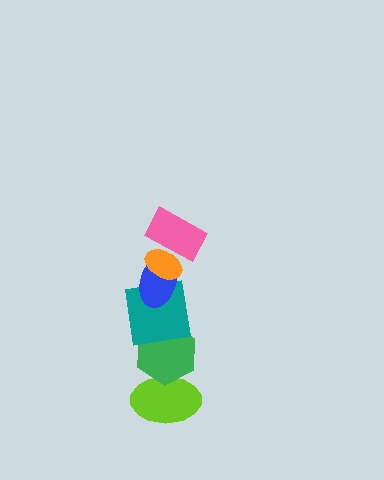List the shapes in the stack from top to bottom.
From top to bottom: the orange ellipse, the pink rectangle, the blue ellipse, the teal square, the green hexagon, the lime ellipse.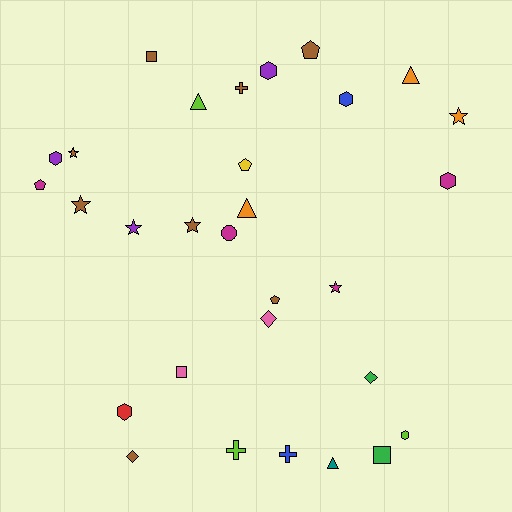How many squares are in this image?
There are 3 squares.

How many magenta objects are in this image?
There are 4 magenta objects.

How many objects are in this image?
There are 30 objects.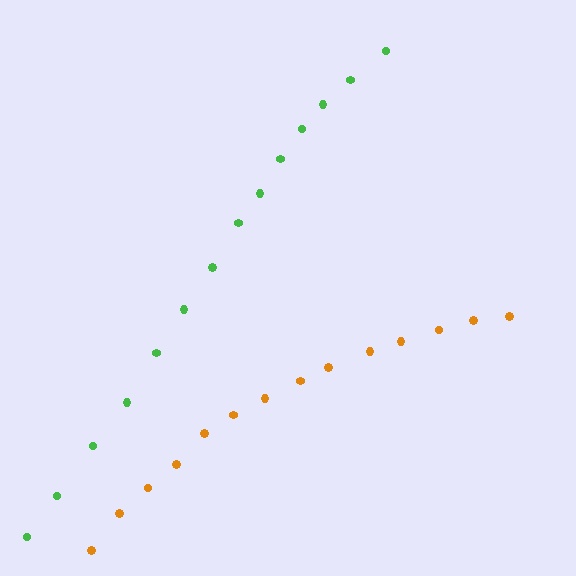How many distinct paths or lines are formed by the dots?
There are 2 distinct paths.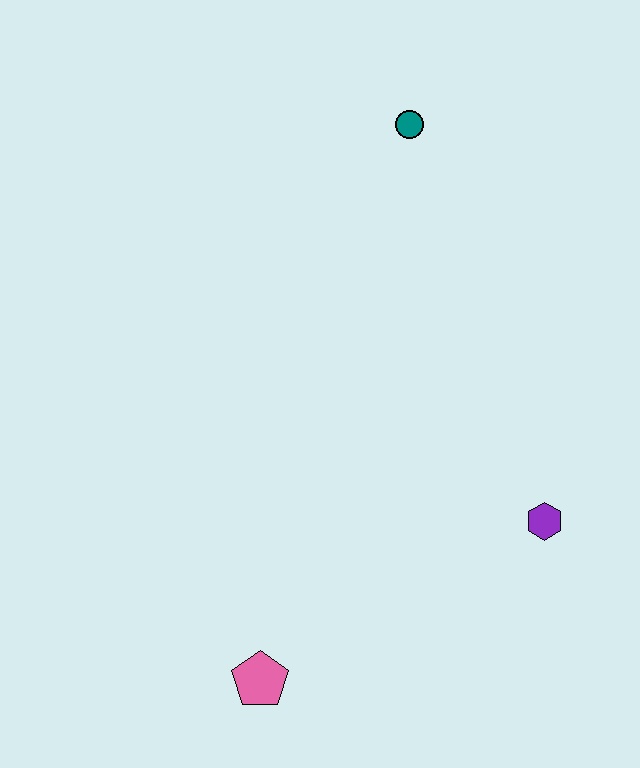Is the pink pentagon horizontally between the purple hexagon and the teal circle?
No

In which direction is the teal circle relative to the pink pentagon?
The teal circle is above the pink pentagon.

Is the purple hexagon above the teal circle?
No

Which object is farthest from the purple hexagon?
The teal circle is farthest from the purple hexagon.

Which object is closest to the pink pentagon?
The purple hexagon is closest to the pink pentagon.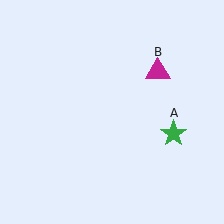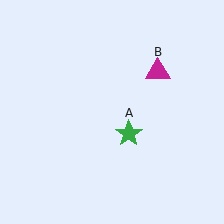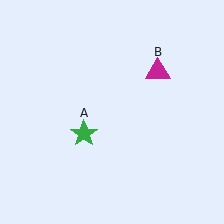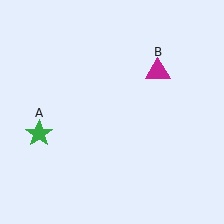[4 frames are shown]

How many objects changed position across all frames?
1 object changed position: green star (object A).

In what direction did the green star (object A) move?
The green star (object A) moved left.